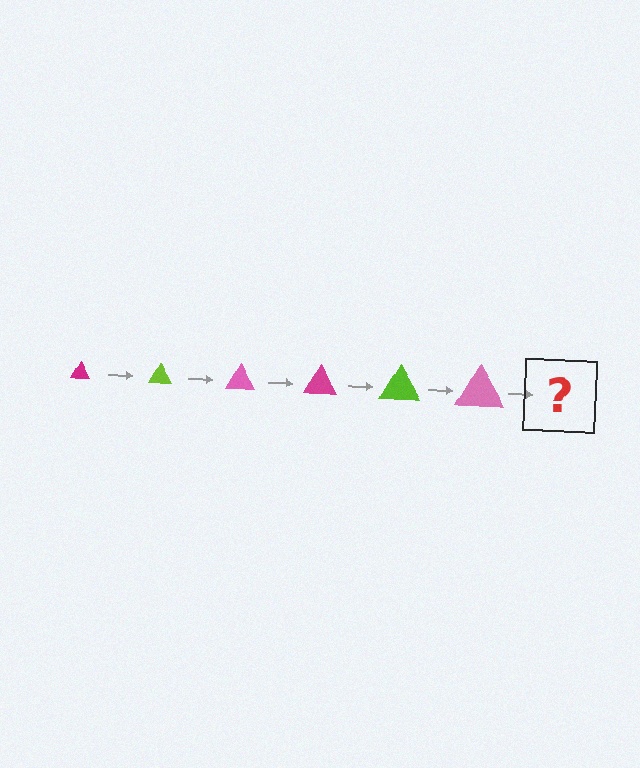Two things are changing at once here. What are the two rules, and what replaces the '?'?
The two rules are that the triangle grows larger each step and the color cycles through magenta, lime, and pink. The '?' should be a magenta triangle, larger than the previous one.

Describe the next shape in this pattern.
It should be a magenta triangle, larger than the previous one.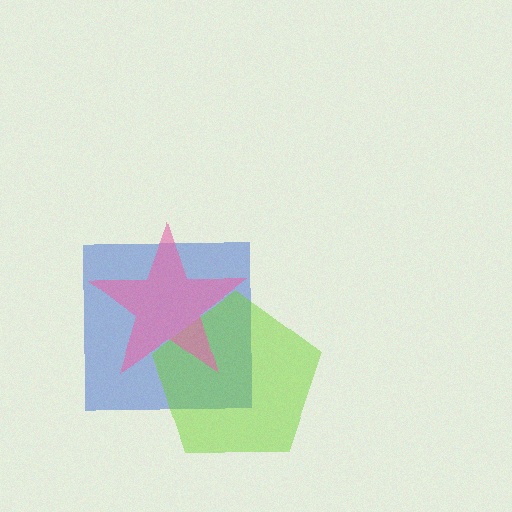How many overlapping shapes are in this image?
There are 3 overlapping shapes in the image.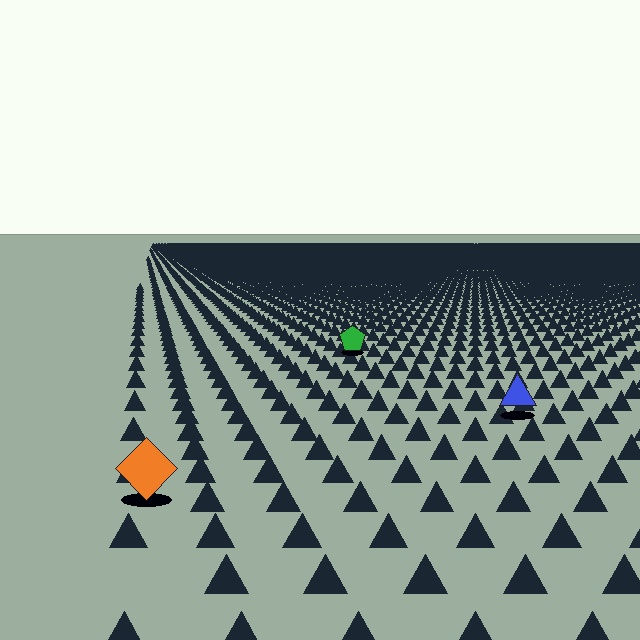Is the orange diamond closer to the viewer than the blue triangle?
Yes. The orange diamond is closer — you can tell from the texture gradient: the ground texture is coarser near it.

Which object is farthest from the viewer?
The green pentagon is farthest from the viewer. It appears smaller and the ground texture around it is denser.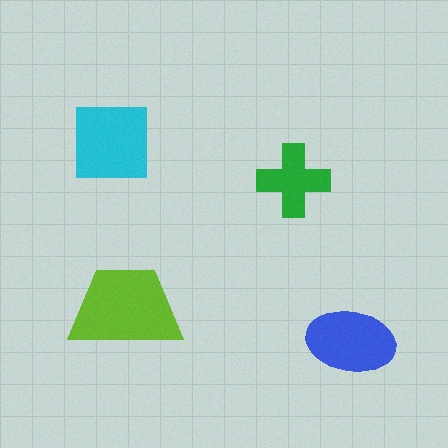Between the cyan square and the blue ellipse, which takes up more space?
The cyan square.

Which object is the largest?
The lime trapezoid.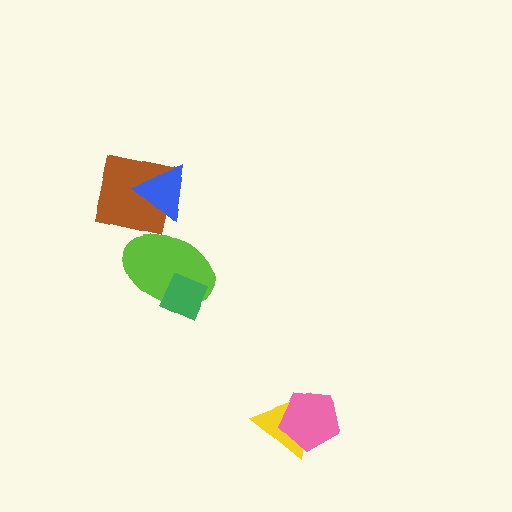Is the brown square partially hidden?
Yes, it is partially covered by another shape.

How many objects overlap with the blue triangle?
1 object overlaps with the blue triangle.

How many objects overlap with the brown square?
2 objects overlap with the brown square.